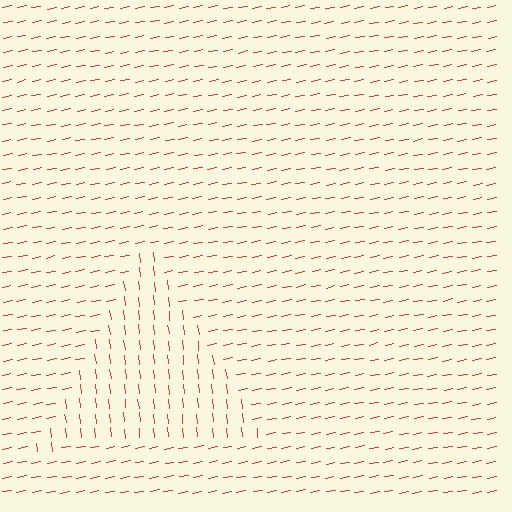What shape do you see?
I see a triangle.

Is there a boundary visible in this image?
Yes, there is a texture boundary formed by a change in line orientation.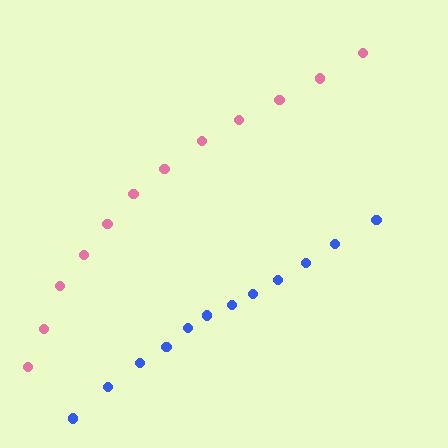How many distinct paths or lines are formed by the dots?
There are 2 distinct paths.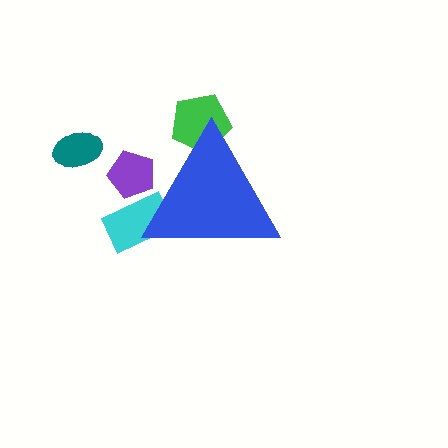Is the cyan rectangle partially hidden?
Yes, the cyan rectangle is partially hidden behind the blue triangle.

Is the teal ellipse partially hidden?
No, the teal ellipse is fully visible.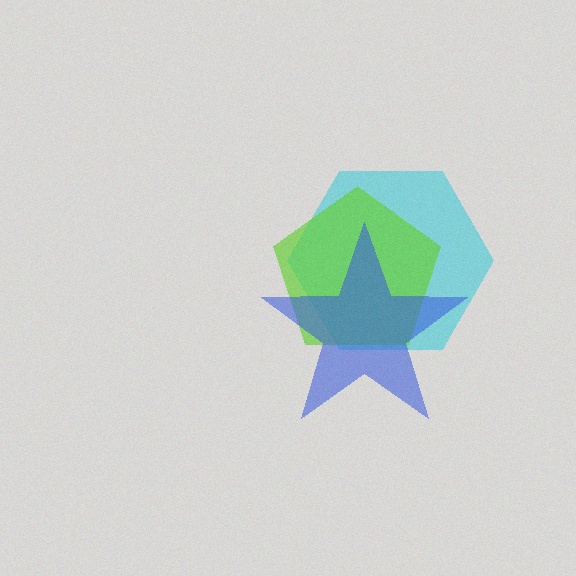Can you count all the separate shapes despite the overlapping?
Yes, there are 3 separate shapes.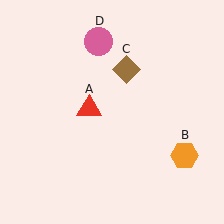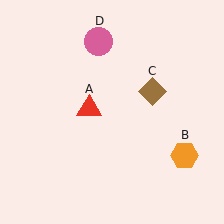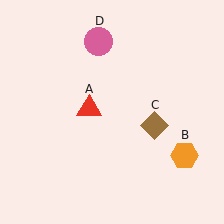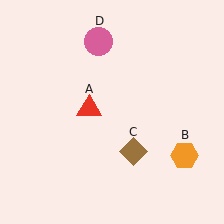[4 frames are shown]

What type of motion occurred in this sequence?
The brown diamond (object C) rotated clockwise around the center of the scene.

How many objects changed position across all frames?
1 object changed position: brown diamond (object C).